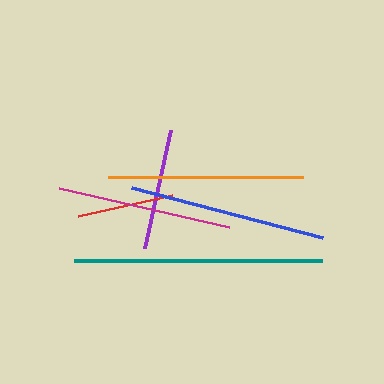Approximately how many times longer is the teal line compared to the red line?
The teal line is approximately 2.6 times the length of the red line.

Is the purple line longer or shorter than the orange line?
The orange line is longer than the purple line.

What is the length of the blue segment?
The blue segment is approximately 198 pixels long.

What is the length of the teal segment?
The teal segment is approximately 248 pixels long.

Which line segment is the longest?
The teal line is the longest at approximately 248 pixels.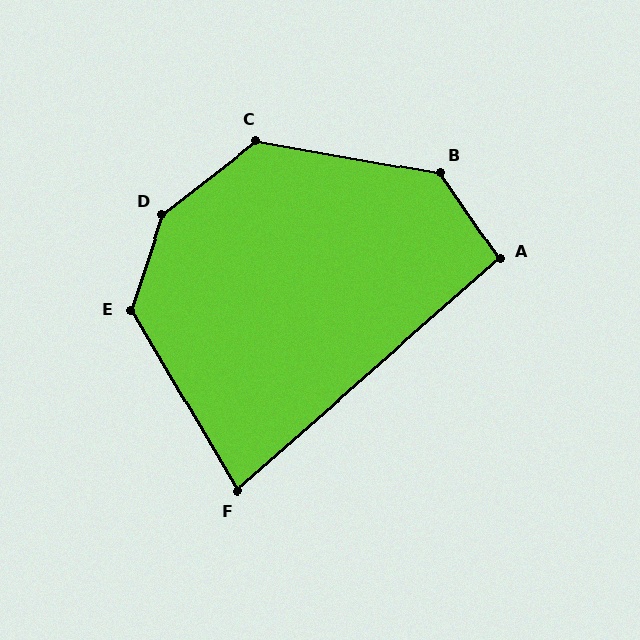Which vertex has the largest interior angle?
D, at approximately 146 degrees.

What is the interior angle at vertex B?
Approximately 135 degrees (obtuse).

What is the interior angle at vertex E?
Approximately 131 degrees (obtuse).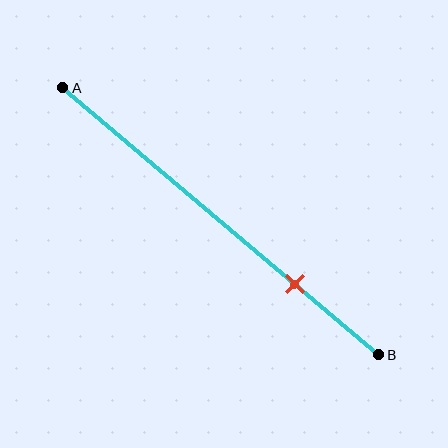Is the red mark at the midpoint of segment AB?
No, the mark is at about 75% from A, not at the 50% midpoint.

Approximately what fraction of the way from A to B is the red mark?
The red mark is approximately 75% of the way from A to B.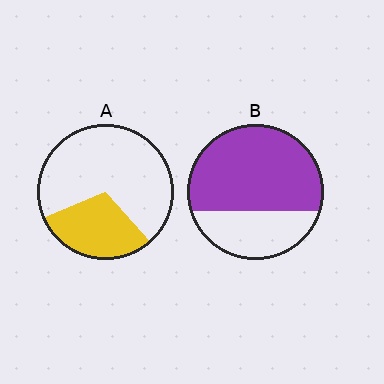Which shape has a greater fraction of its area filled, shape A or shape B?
Shape B.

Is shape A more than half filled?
No.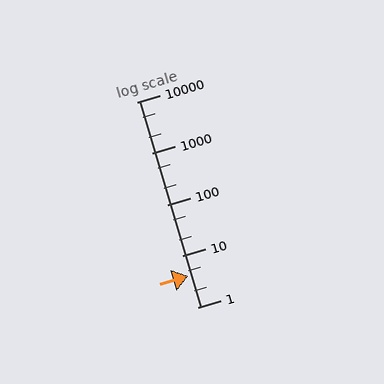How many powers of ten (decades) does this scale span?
The scale spans 4 decades, from 1 to 10000.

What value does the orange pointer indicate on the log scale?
The pointer indicates approximately 4.1.